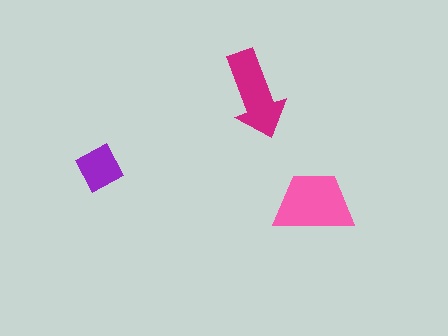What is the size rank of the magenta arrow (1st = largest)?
2nd.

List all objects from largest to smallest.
The pink trapezoid, the magenta arrow, the purple diamond.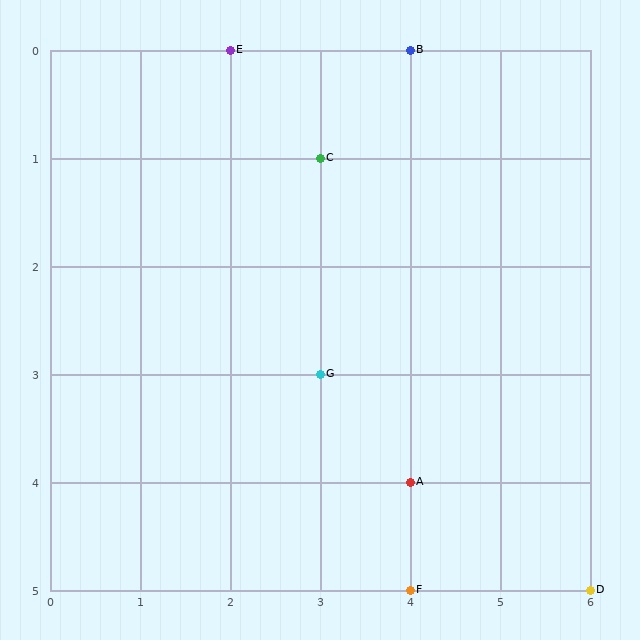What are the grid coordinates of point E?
Point E is at grid coordinates (2, 0).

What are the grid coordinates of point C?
Point C is at grid coordinates (3, 1).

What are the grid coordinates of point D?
Point D is at grid coordinates (6, 5).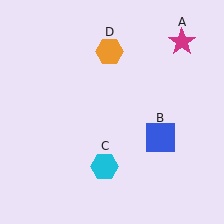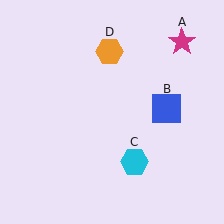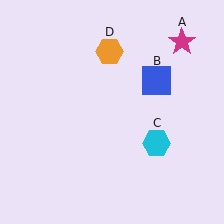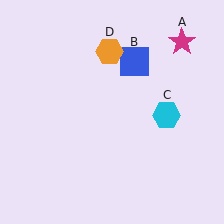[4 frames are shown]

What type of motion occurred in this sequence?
The blue square (object B), cyan hexagon (object C) rotated counterclockwise around the center of the scene.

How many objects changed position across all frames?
2 objects changed position: blue square (object B), cyan hexagon (object C).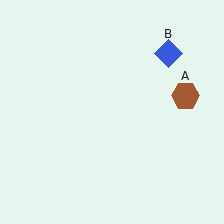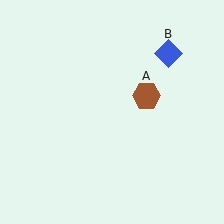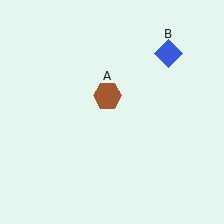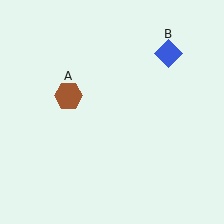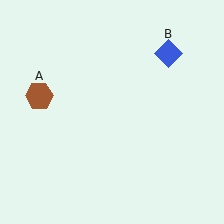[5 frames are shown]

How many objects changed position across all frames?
1 object changed position: brown hexagon (object A).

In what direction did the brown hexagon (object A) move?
The brown hexagon (object A) moved left.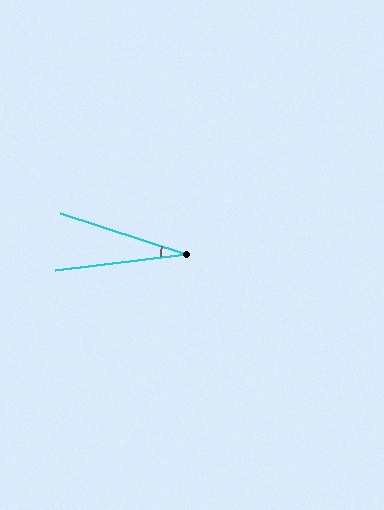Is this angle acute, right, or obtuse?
It is acute.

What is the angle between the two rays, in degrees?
Approximately 25 degrees.